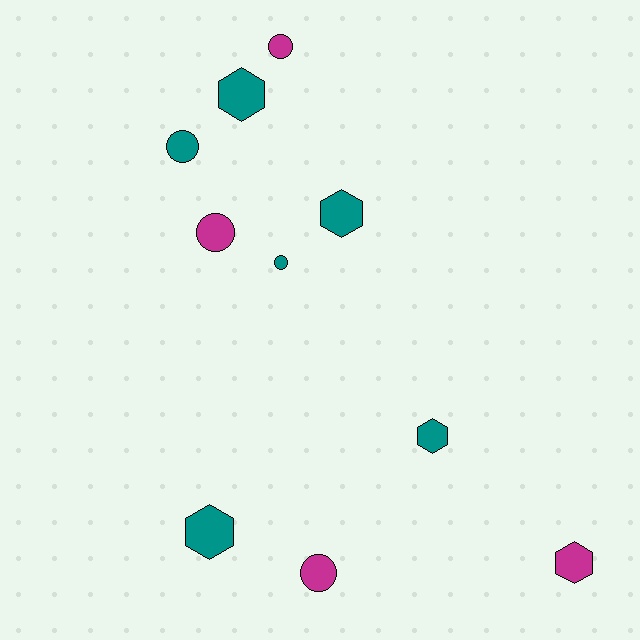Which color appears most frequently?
Teal, with 6 objects.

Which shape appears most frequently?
Circle, with 5 objects.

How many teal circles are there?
There are 2 teal circles.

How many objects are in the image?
There are 10 objects.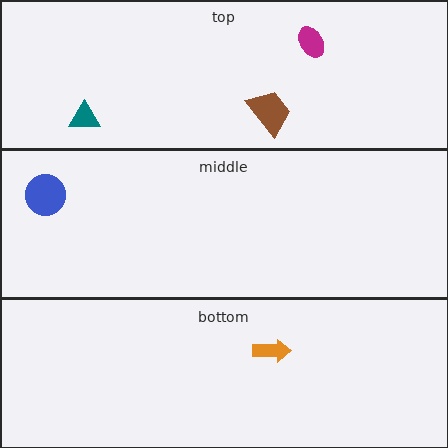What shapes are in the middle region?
The blue circle.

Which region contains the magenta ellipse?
The top region.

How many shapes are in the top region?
3.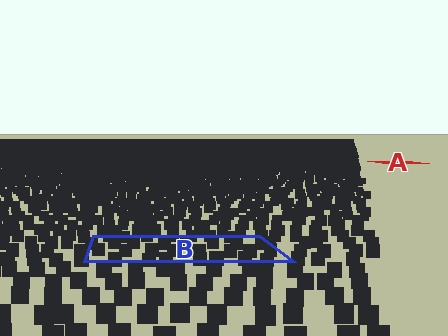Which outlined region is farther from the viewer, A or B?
Region A is farther from the viewer — the texture elements inside it appear smaller and more densely packed.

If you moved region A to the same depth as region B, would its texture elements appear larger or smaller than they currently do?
They would appear larger. At a closer depth, the same texture elements are projected at a bigger on-screen size.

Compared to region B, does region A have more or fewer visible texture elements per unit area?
Region A has more texture elements per unit area — they are packed more densely because it is farther away.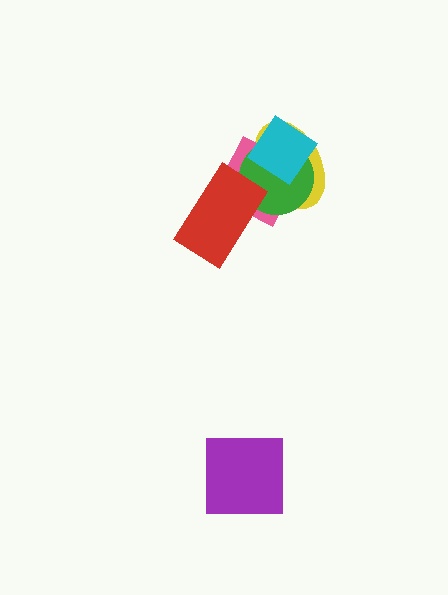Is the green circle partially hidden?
Yes, it is partially covered by another shape.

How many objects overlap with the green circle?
4 objects overlap with the green circle.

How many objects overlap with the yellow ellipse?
3 objects overlap with the yellow ellipse.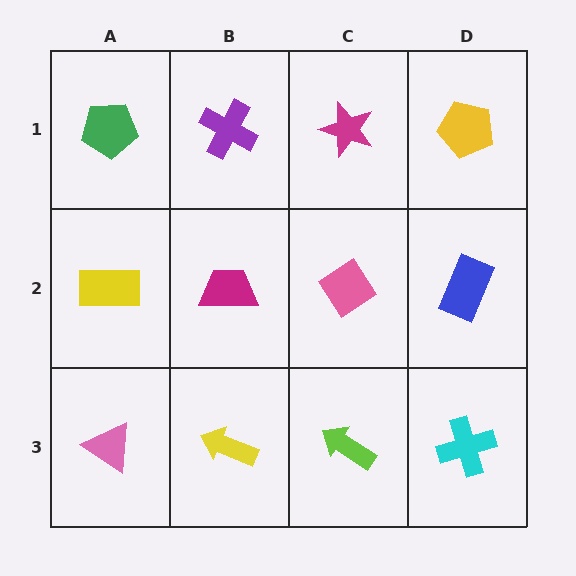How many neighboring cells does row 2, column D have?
3.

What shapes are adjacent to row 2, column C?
A magenta star (row 1, column C), a lime arrow (row 3, column C), a magenta trapezoid (row 2, column B), a blue rectangle (row 2, column D).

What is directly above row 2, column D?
A yellow pentagon.